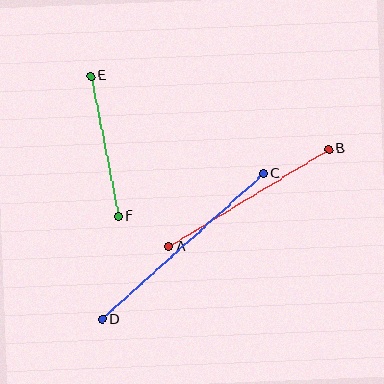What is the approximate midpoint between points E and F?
The midpoint is at approximately (104, 146) pixels.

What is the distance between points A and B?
The distance is approximately 187 pixels.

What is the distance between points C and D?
The distance is approximately 218 pixels.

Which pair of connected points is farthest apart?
Points C and D are farthest apart.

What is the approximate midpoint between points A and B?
The midpoint is at approximately (249, 198) pixels.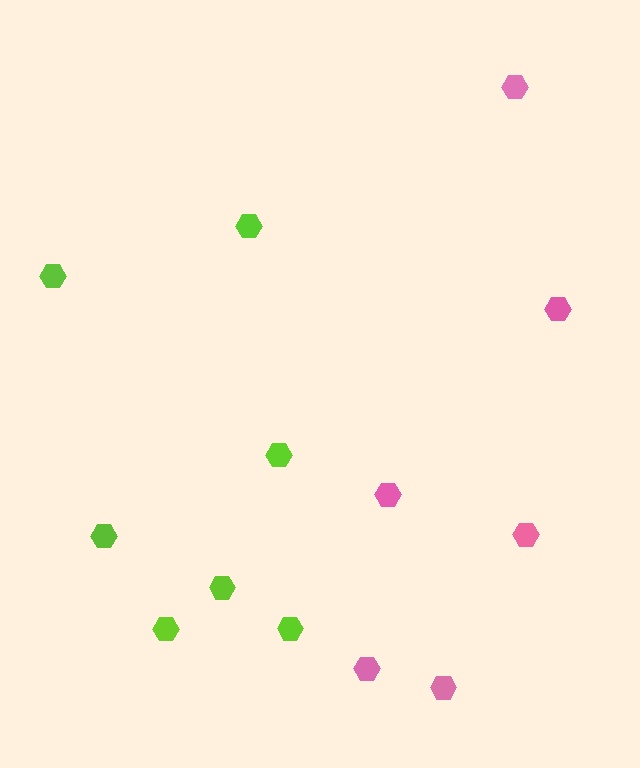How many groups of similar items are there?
There are 2 groups: one group of lime hexagons (7) and one group of pink hexagons (6).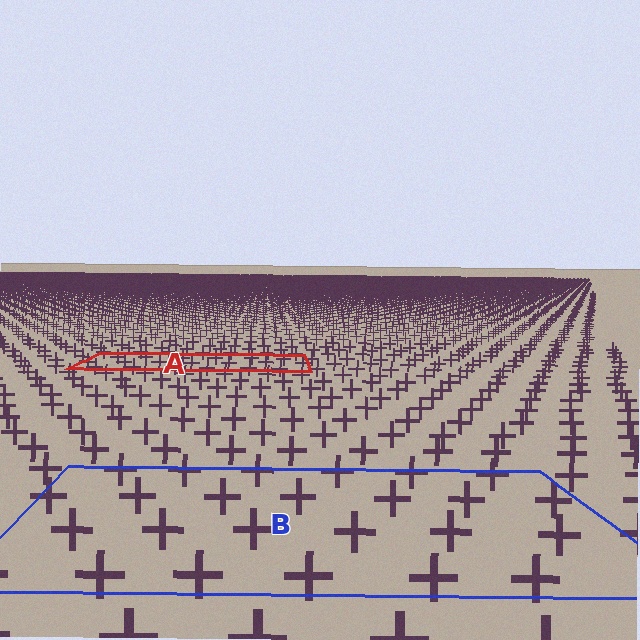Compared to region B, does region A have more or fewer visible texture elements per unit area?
Region A has more texture elements per unit area — they are packed more densely because it is farther away.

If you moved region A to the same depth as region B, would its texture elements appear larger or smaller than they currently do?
They would appear larger. At a closer depth, the same texture elements are projected at a bigger on-screen size.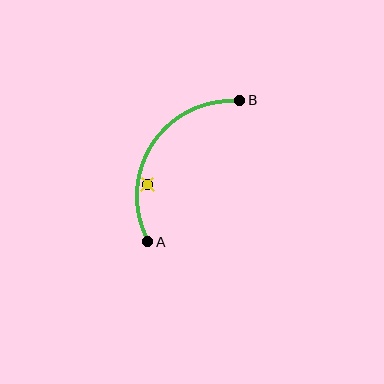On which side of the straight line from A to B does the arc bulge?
The arc bulges to the left of the straight line connecting A and B.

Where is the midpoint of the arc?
The arc midpoint is the point on the curve farthest from the straight line joining A and B. It sits to the left of that line.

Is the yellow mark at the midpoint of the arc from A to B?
No — the yellow mark does not lie on the arc at all. It sits slightly inside the curve.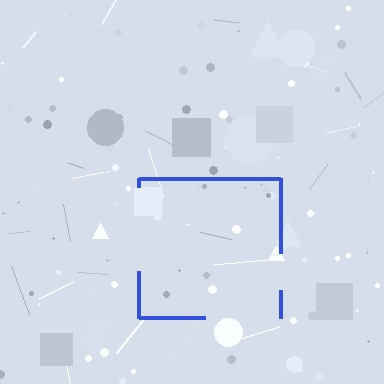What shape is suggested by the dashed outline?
The dashed outline suggests a square.